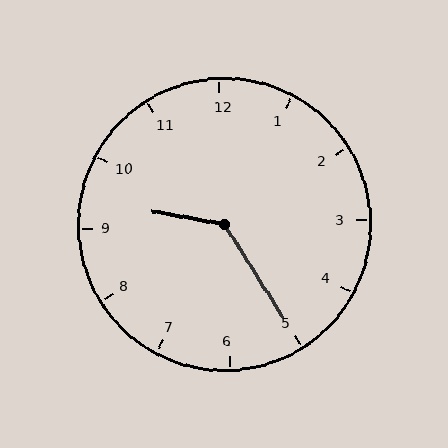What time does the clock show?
9:25.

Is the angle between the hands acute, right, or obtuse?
It is obtuse.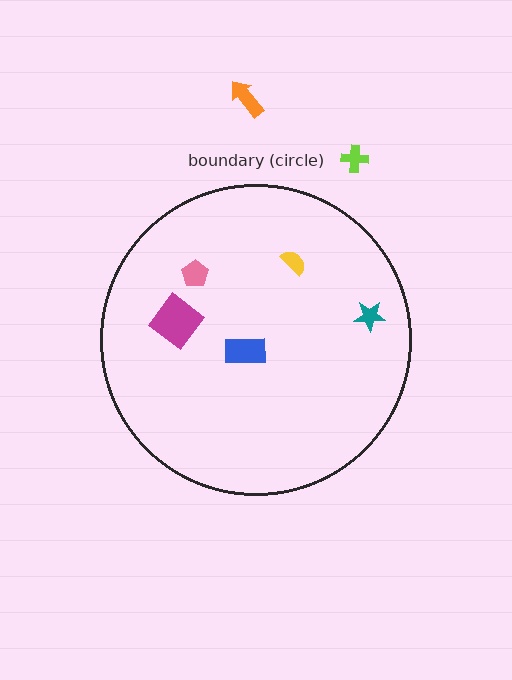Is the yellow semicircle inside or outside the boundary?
Inside.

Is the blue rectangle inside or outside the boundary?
Inside.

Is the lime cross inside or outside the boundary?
Outside.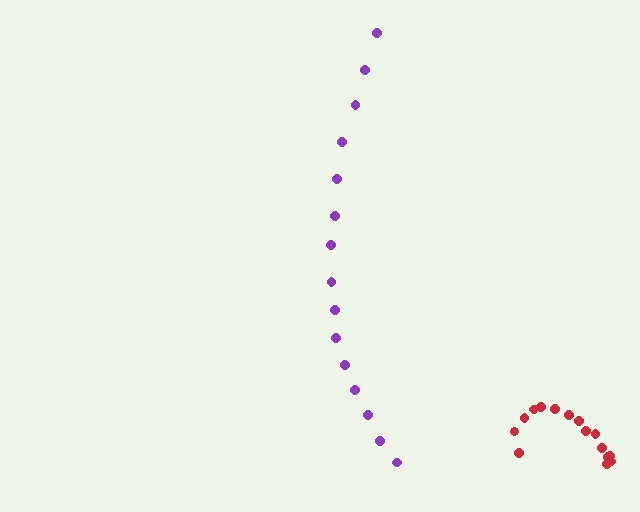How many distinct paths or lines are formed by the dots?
There are 2 distinct paths.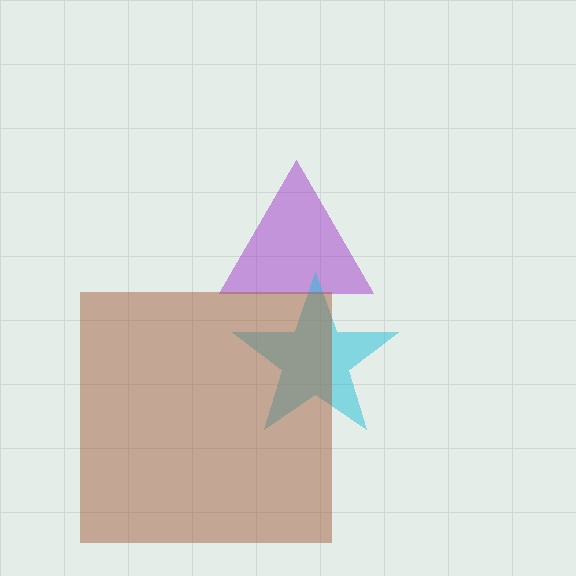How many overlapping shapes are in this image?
There are 3 overlapping shapes in the image.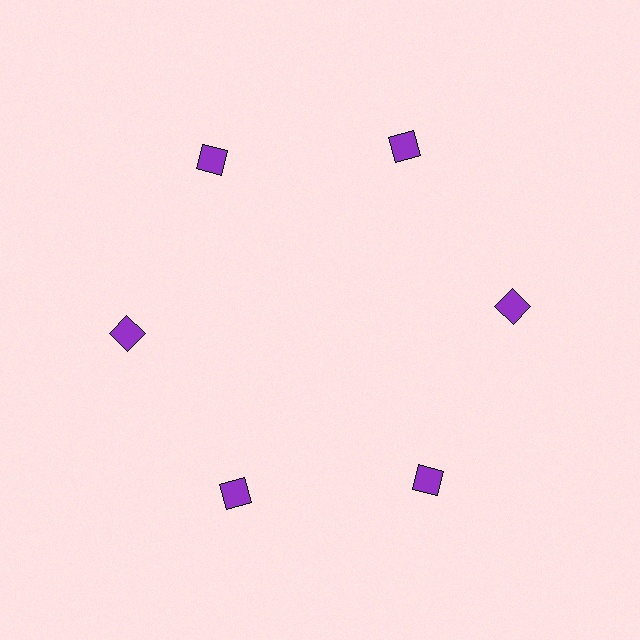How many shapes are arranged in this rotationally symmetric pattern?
There are 6 shapes, arranged in 6 groups of 1.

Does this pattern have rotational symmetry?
Yes, this pattern has 6-fold rotational symmetry. It looks the same after rotating 60 degrees around the center.